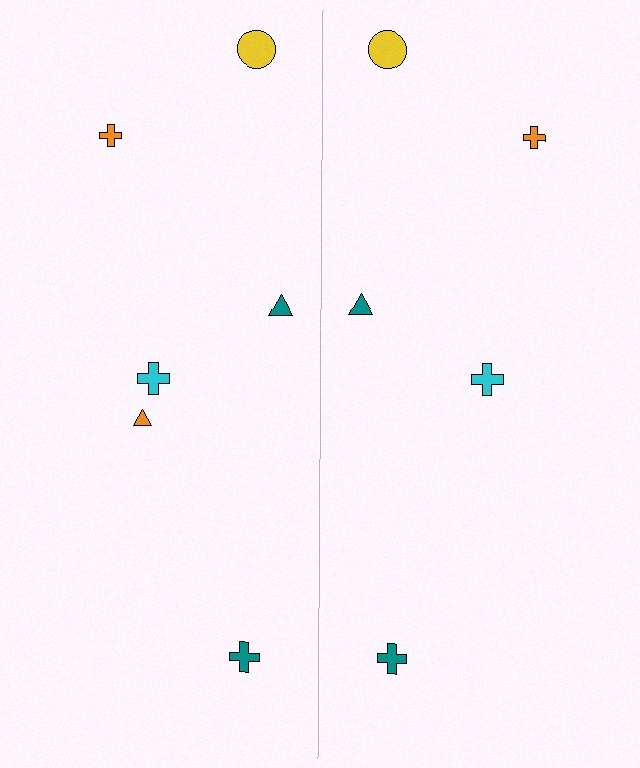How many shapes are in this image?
There are 11 shapes in this image.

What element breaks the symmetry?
A orange triangle is missing from the right side.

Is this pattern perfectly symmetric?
No, the pattern is not perfectly symmetric. A orange triangle is missing from the right side.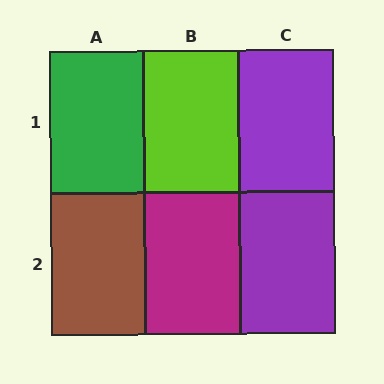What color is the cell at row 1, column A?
Green.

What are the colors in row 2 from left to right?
Brown, magenta, purple.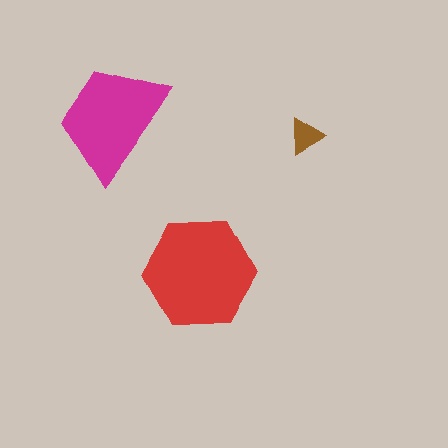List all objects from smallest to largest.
The brown triangle, the magenta trapezoid, the red hexagon.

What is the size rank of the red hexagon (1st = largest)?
1st.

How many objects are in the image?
There are 3 objects in the image.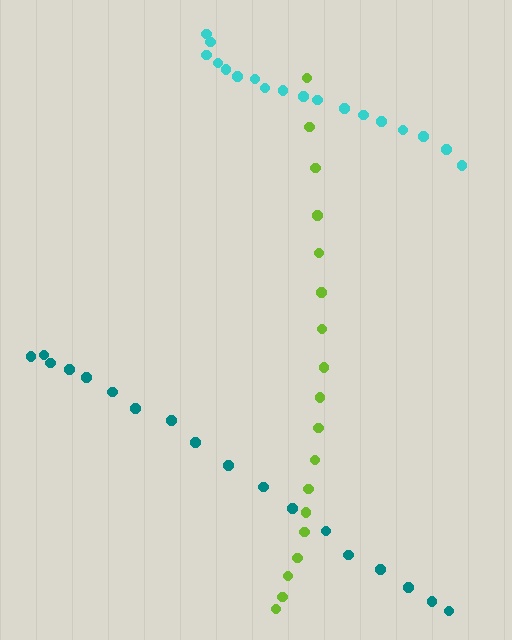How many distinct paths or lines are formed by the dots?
There are 3 distinct paths.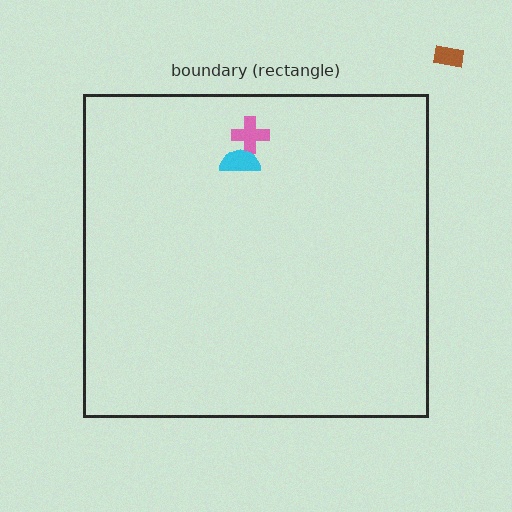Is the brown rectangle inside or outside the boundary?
Outside.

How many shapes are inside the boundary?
2 inside, 1 outside.